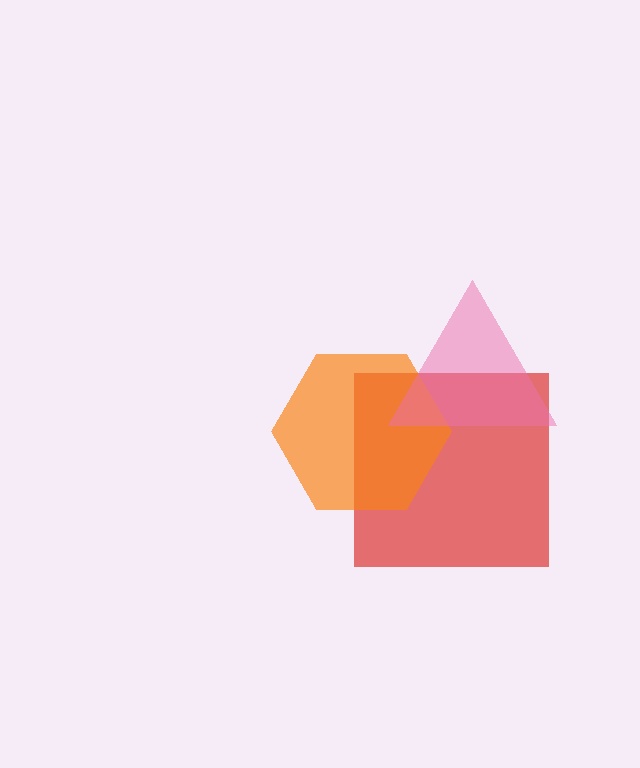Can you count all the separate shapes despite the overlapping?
Yes, there are 3 separate shapes.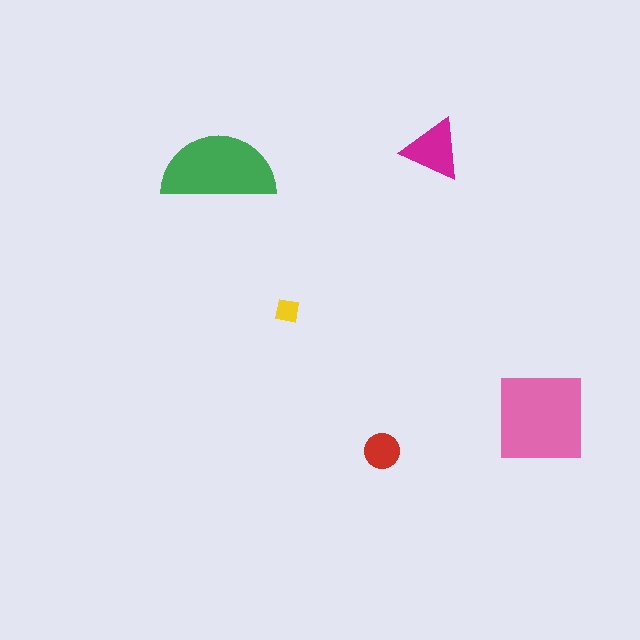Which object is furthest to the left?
The green semicircle is leftmost.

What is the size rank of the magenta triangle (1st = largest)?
3rd.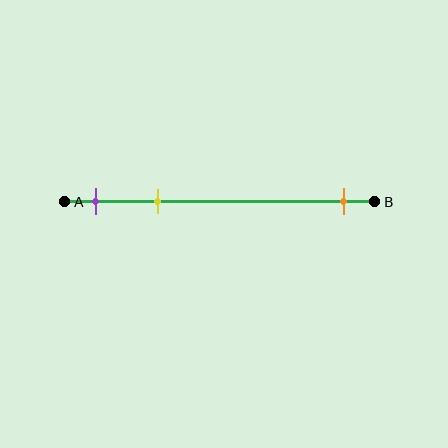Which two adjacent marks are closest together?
The purple and yellow marks are the closest adjacent pair.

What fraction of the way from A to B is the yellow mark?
The yellow mark is approximately 30% (0.3) of the way from A to B.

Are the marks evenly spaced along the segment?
No, the marks are not evenly spaced.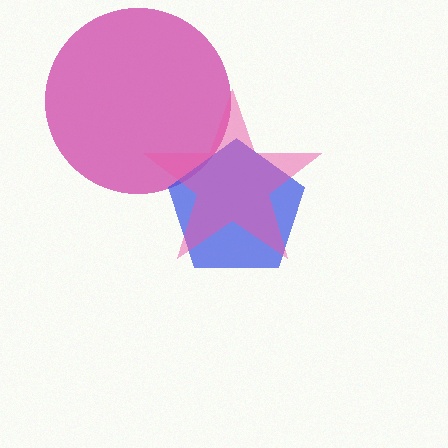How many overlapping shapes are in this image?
There are 3 overlapping shapes in the image.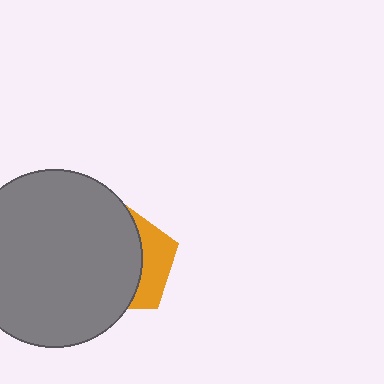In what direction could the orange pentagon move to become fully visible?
The orange pentagon could move right. That would shift it out from behind the gray circle entirely.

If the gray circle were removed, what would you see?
You would see the complete orange pentagon.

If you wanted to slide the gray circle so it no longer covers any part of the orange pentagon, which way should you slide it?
Slide it left — that is the most direct way to separate the two shapes.